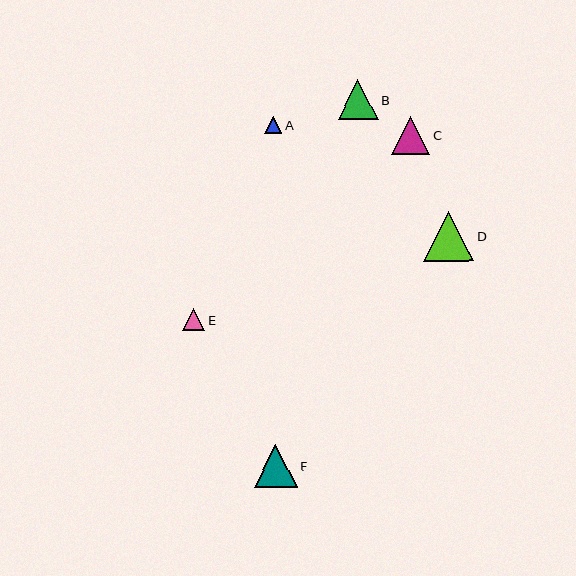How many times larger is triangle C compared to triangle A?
Triangle C is approximately 2.2 times the size of triangle A.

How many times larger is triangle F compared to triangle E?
Triangle F is approximately 1.9 times the size of triangle E.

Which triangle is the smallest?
Triangle A is the smallest with a size of approximately 17 pixels.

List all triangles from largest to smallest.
From largest to smallest: D, F, B, C, E, A.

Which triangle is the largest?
Triangle D is the largest with a size of approximately 50 pixels.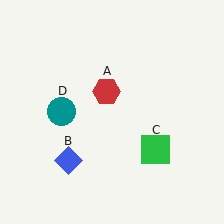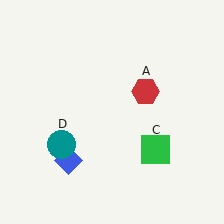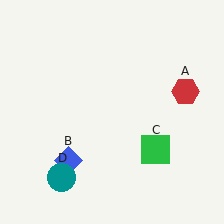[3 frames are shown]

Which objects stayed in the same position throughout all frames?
Blue diamond (object B) and green square (object C) remained stationary.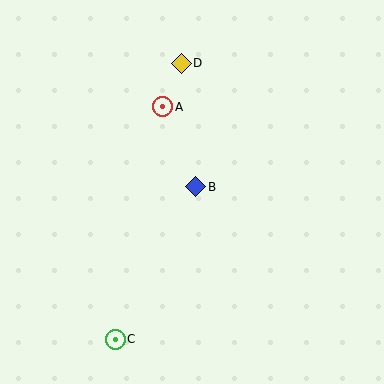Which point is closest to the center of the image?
Point B at (196, 187) is closest to the center.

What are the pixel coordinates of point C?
Point C is at (115, 339).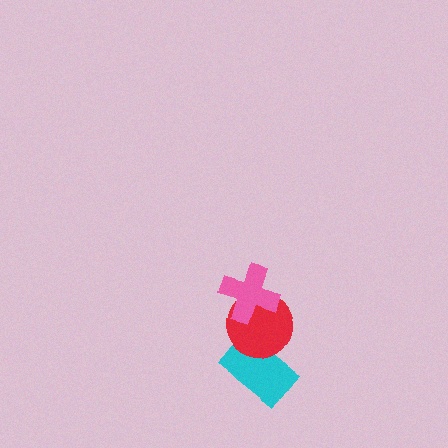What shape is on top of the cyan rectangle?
The red circle is on top of the cyan rectangle.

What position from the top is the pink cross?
The pink cross is 1st from the top.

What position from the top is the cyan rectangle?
The cyan rectangle is 3rd from the top.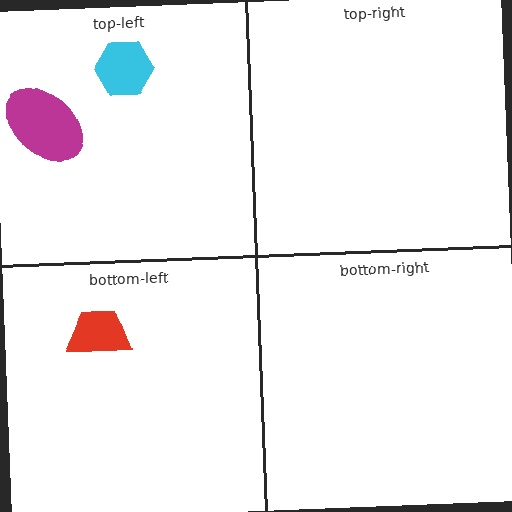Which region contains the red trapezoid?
The bottom-left region.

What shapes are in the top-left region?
The cyan hexagon, the magenta ellipse.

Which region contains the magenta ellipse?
The top-left region.